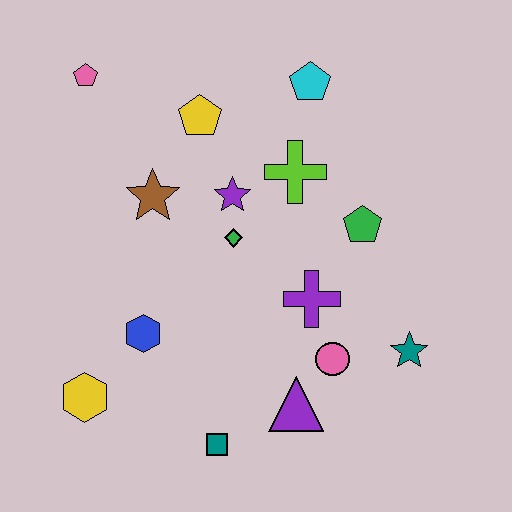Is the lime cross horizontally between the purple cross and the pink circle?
No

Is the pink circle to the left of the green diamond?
No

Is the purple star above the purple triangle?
Yes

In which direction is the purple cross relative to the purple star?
The purple cross is below the purple star.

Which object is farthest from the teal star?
The pink pentagon is farthest from the teal star.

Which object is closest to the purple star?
The green diamond is closest to the purple star.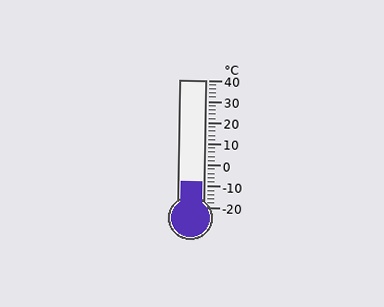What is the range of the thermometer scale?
The thermometer scale ranges from -20°C to 40°C.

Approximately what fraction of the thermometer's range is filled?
The thermometer is filled to approximately 20% of its range.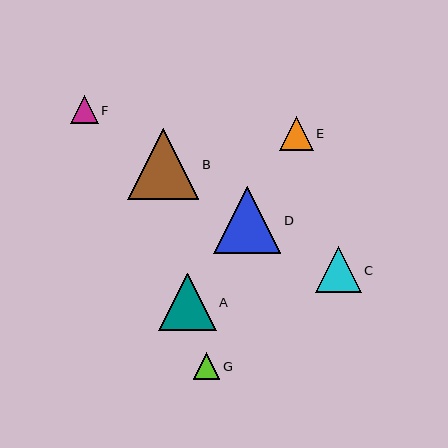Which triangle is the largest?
Triangle B is the largest with a size of approximately 71 pixels.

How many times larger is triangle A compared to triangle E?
Triangle A is approximately 1.7 times the size of triangle E.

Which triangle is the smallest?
Triangle G is the smallest with a size of approximately 27 pixels.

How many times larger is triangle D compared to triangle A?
Triangle D is approximately 1.2 times the size of triangle A.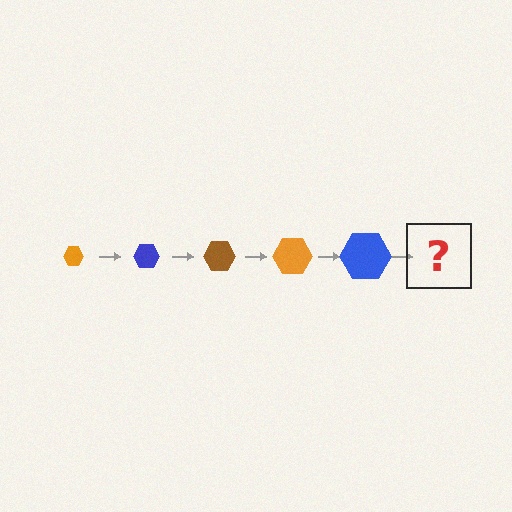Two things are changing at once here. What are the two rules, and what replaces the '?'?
The two rules are that the hexagon grows larger each step and the color cycles through orange, blue, and brown. The '?' should be a brown hexagon, larger than the previous one.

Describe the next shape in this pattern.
It should be a brown hexagon, larger than the previous one.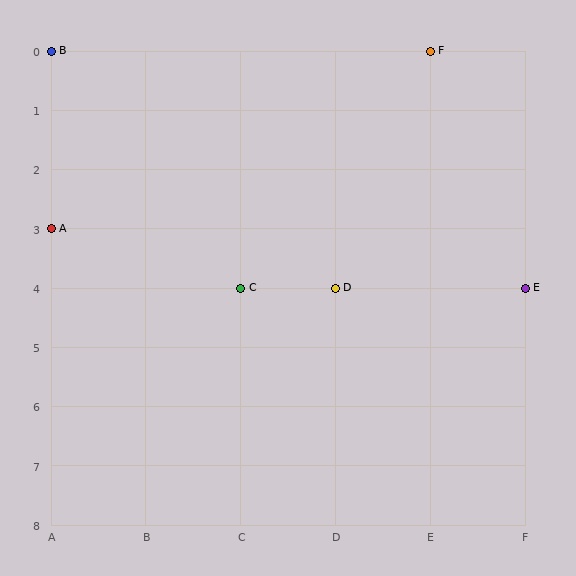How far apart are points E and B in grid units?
Points E and B are 5 columns and 4 rows apart (about 6.4 grid units diagonally).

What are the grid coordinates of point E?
Point E is at grid coordinates (F, 4).